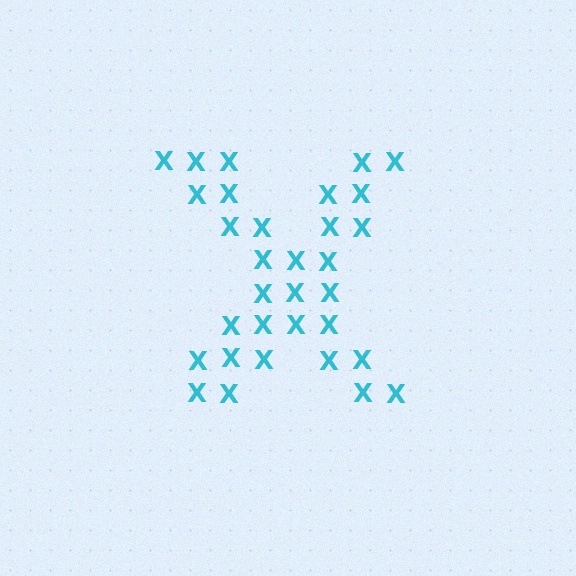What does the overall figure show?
The overall figure shows the letter X.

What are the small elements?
The small elements are letter X's.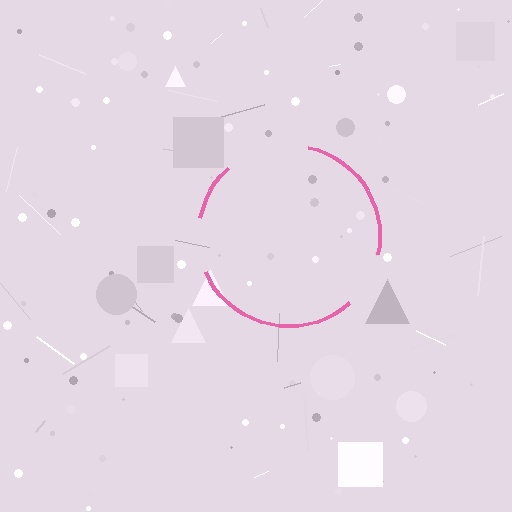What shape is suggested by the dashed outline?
The dashed outline suggests a circle.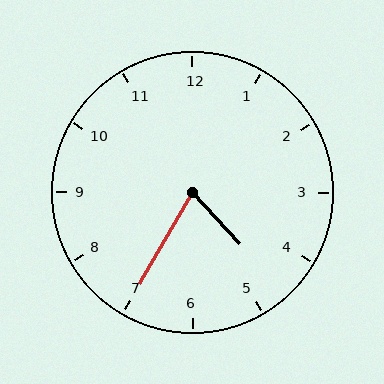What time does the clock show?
4:35.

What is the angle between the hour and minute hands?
Approximately 72 degrees.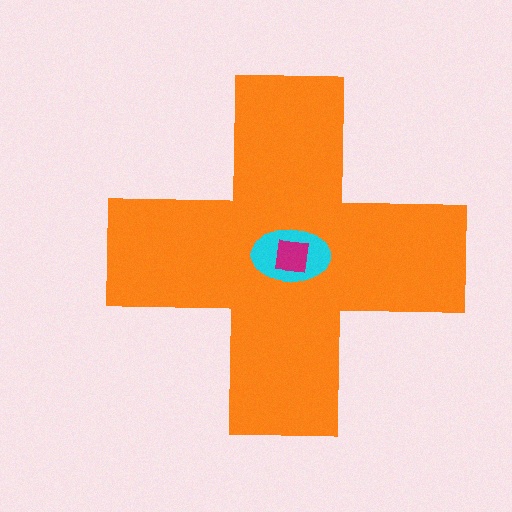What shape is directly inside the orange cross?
The cyan ellipse.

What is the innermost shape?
The magenta square.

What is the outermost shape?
The orange cross.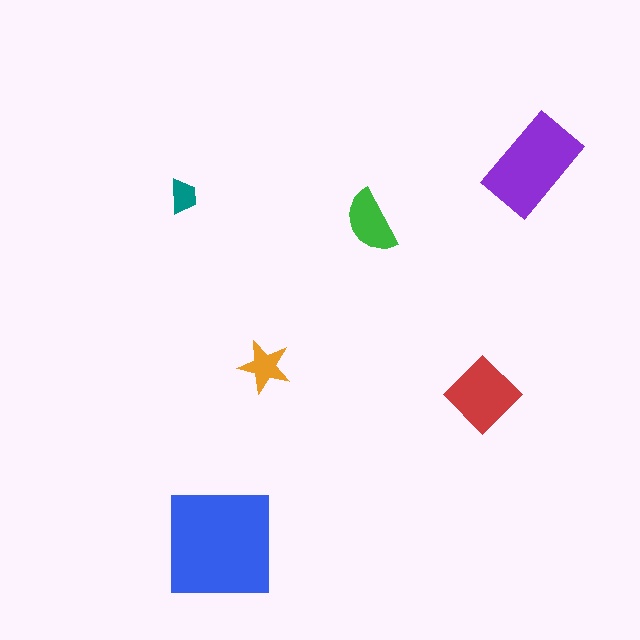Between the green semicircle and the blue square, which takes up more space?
The blue square.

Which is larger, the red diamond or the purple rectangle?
The purple rectangle.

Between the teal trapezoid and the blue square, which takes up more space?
The blue square.